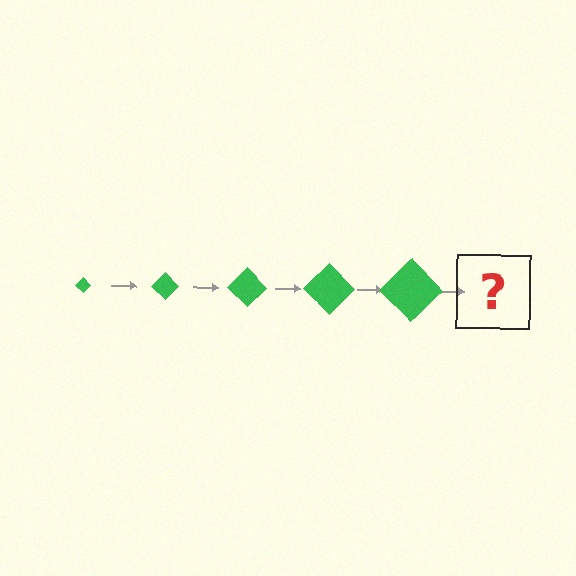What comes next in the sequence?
The next element should be a green diamond, larger than the previous one.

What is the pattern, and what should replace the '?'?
The pattern is that the diamond gets progressively larger each step. The '?' should be a green diamond, larger than the previous one.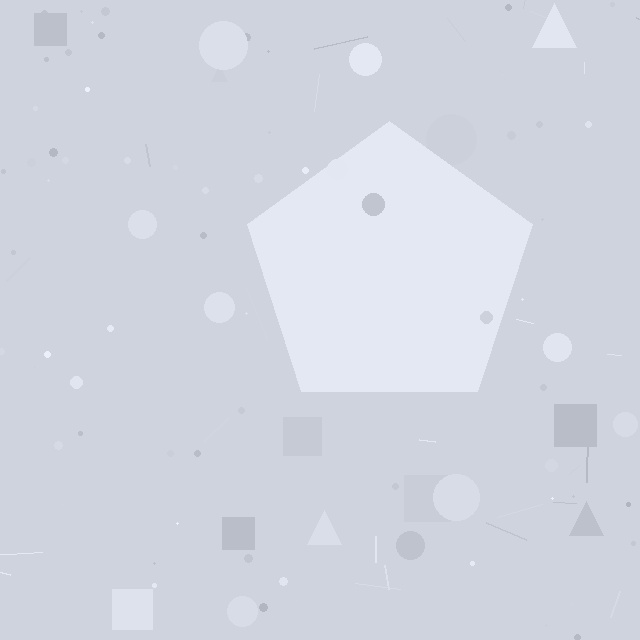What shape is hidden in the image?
A pentagon is hidden in the image.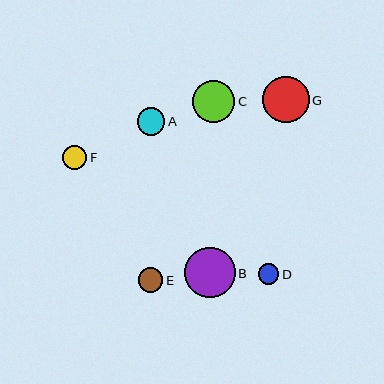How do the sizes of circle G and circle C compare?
Circle G and circle C are approximately the same size.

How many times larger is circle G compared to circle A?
Circle G is approximately 1.7 times the size of circle A.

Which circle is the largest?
Circle B is the largest with a size of approximately 51 pixels.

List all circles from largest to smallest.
From largest to smallest: B, G, C, A, E, F, D.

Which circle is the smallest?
Circle D is the smallest with a size of approximately 21 pixels.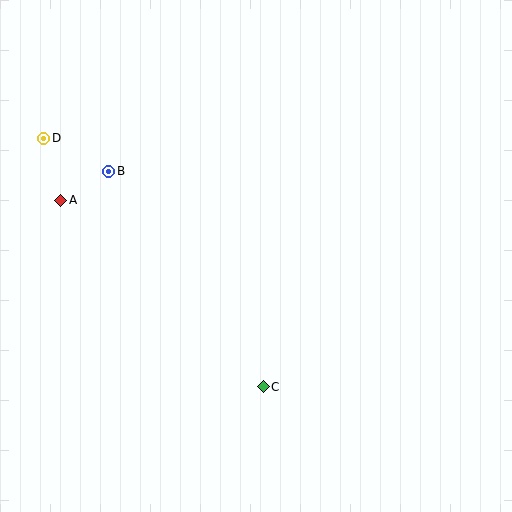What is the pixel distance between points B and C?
The distance between B and C is 265 pixels.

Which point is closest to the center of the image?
Point C at (263, 387) is closest to the center.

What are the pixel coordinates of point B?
Point B is at (109, 171).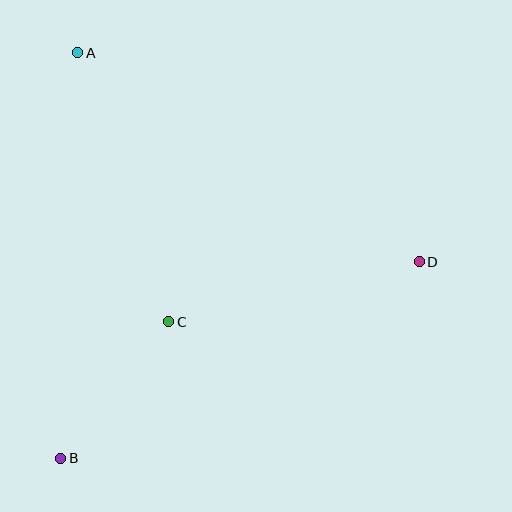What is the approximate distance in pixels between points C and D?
The distance between C and D is approximately 257 pixels.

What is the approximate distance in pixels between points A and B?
The distance between A and B is approximately 406 pixels.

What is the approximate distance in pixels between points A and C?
The distance between A and C is approximately 284 pixels.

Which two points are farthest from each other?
Points B and D are farthest from each other.